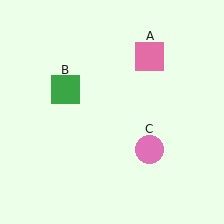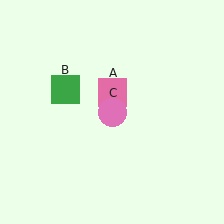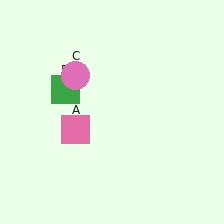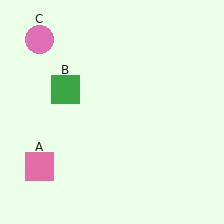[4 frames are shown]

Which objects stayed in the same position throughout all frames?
Green square (object B) remained stationary.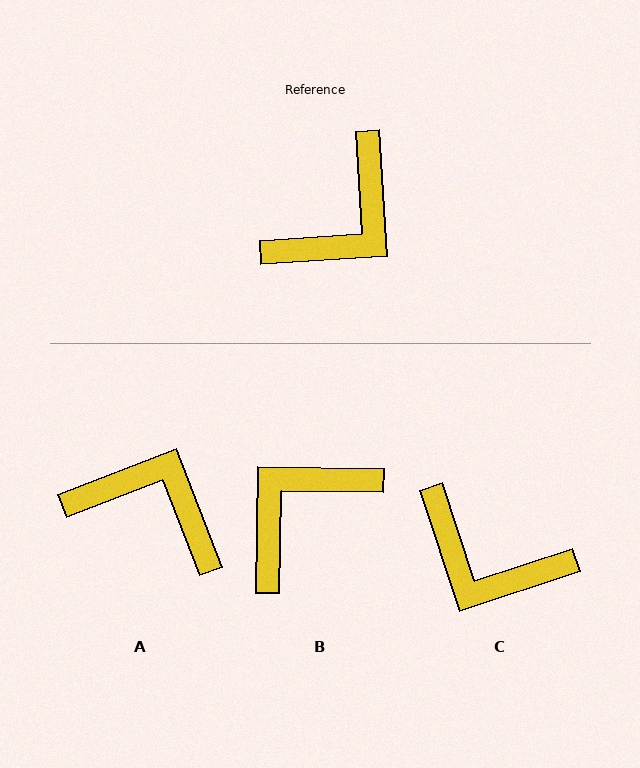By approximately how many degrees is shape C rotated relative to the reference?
Approximately 75 degrees clockwise.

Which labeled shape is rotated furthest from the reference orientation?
B, about 176 degrees away.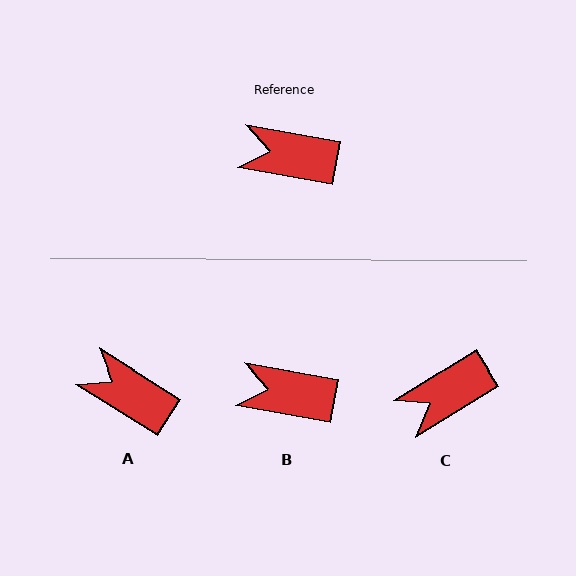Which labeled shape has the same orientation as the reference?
B.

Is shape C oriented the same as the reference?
No, it is off by about 41 degrees.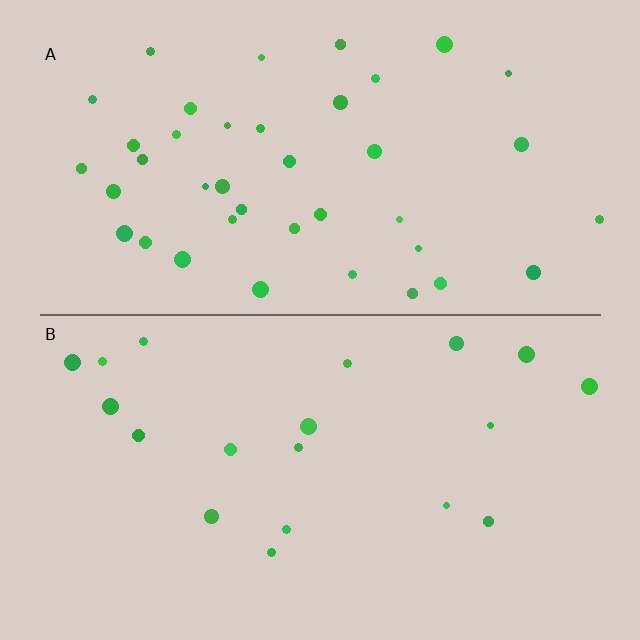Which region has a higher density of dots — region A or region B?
A (the top).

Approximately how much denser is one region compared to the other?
Approximately 2.1× — region A over region B.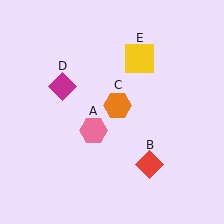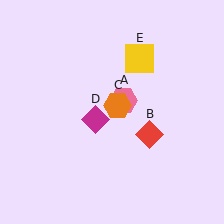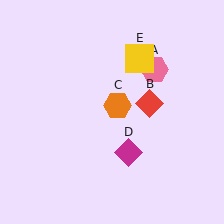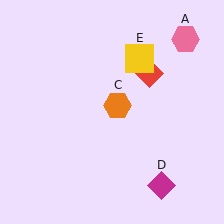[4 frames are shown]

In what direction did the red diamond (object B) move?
The red diamond (object B) moved up.